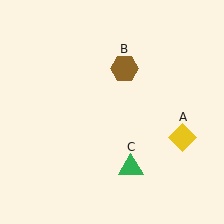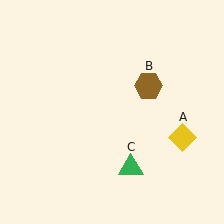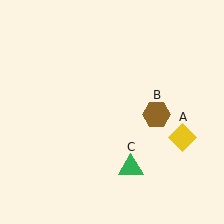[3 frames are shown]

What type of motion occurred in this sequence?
The brown hexagon (object B) rotated clockwise around the center of the scene.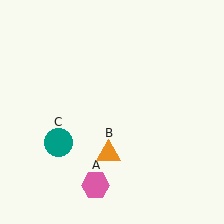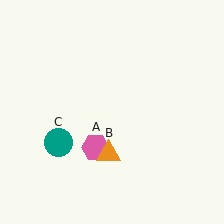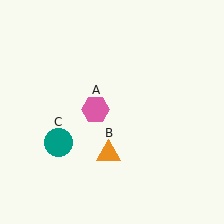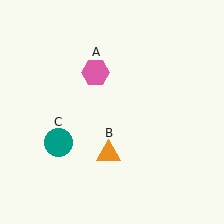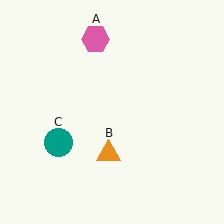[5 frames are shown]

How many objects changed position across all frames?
1 object changed position: pink hexagon (object A).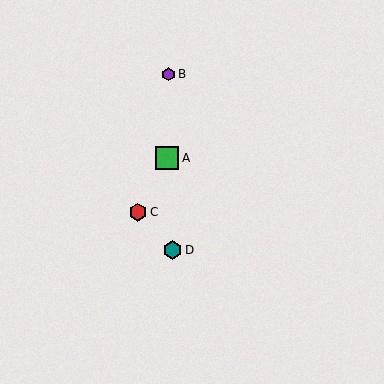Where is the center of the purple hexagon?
The center of the purple hexagon is at (169, 74).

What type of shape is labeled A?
Shape A is a green square.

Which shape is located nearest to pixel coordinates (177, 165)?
The green square (labeled A) at (167, 158) is nearest to that location.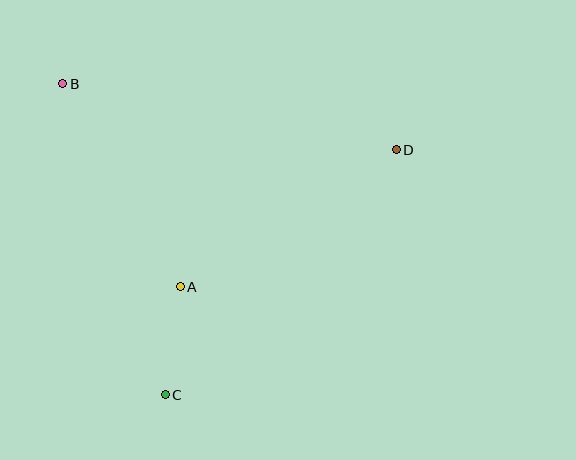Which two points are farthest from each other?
Points B and D are farthest from each other.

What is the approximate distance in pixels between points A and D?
The distance between A and D is approximately 255 pixels.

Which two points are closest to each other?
Points A and C are closest to each other.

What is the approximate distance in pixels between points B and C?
The distance between B and C is approximately 328 pixels.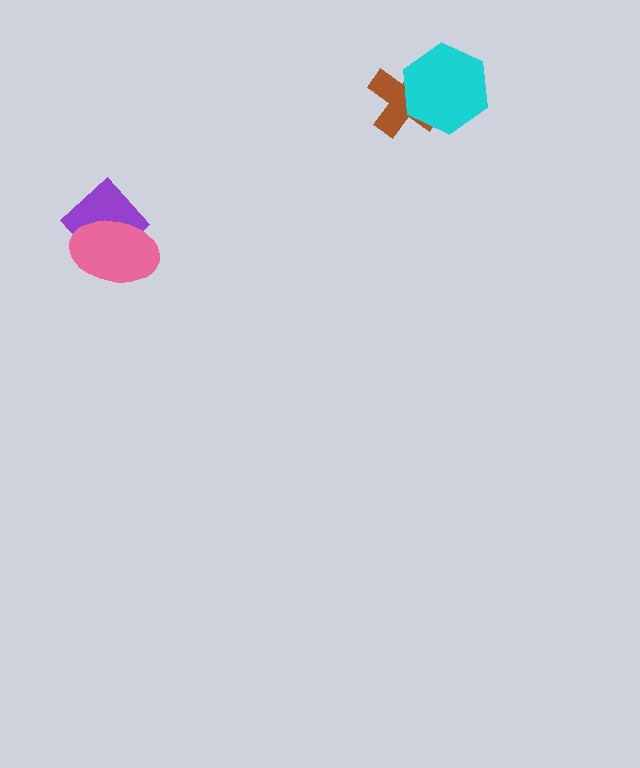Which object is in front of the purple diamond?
The pink ellipse is in front of the purple diamond.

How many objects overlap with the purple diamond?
1 object overlaps with the purple diamond.